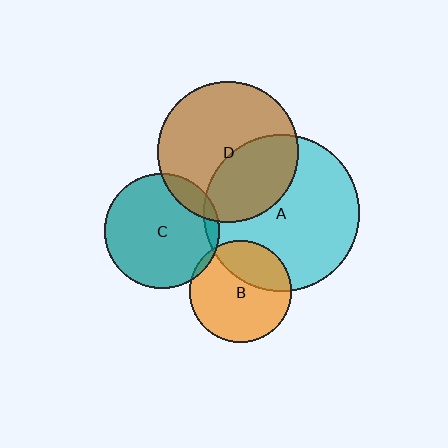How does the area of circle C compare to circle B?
Approximately 1.3 times.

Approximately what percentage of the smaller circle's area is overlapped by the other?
Approximately 5%.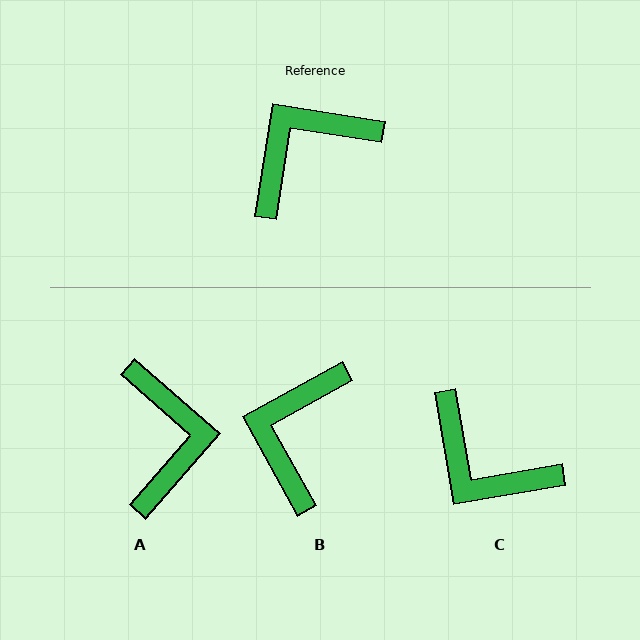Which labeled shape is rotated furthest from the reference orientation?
A, about 122 degrees away.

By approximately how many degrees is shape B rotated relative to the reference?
Approximately 38 degrees counter-clockwise.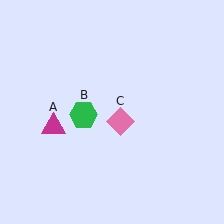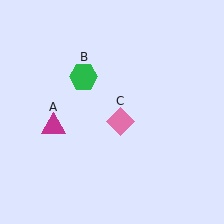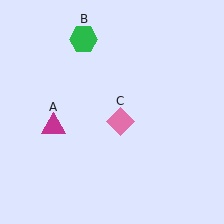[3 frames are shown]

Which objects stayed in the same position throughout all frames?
Magenta triangle (object A) and pink diamond (object C) remained stationary.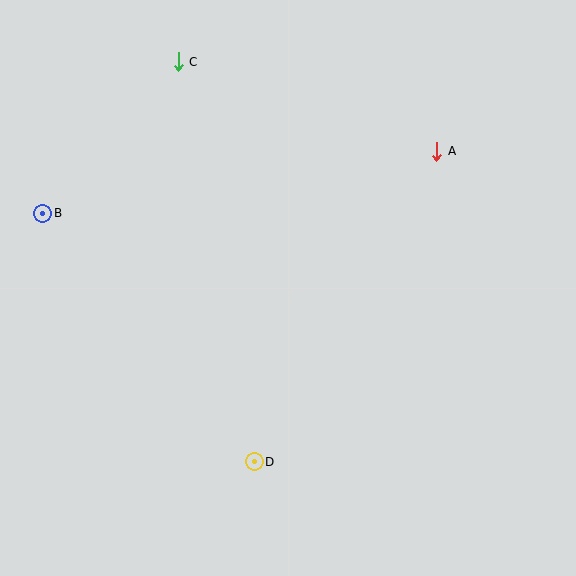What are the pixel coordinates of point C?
Point C is at (178, 62).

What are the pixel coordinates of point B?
Point B is at (42, 213).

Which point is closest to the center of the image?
Point D at (254, 462) is closest to the center.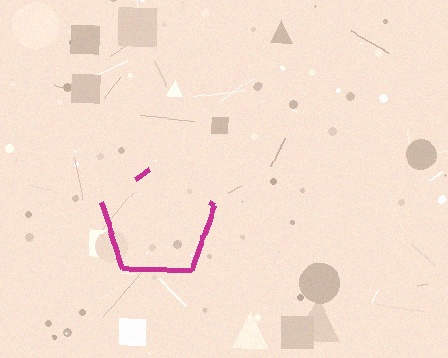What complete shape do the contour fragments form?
The contour fragments form a pentagon.